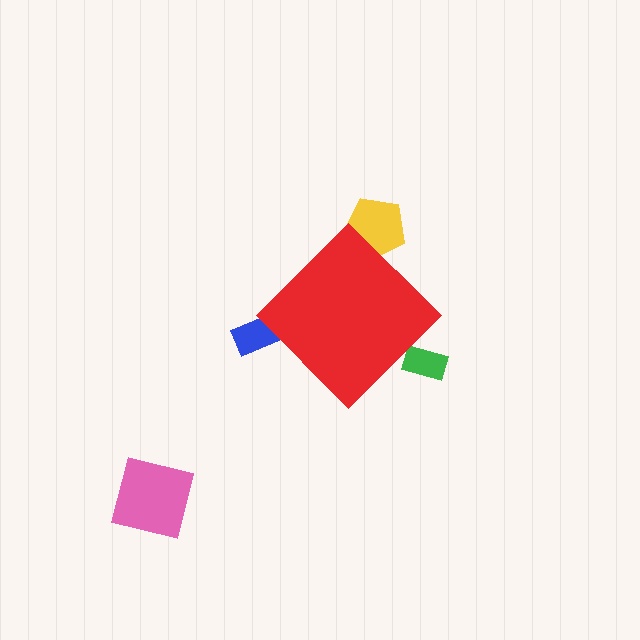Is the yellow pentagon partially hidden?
Yes, the yellow pentagon is partially hidden behind the red diamond.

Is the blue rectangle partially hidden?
Yes, the blue rectangle is partially hidden behind the red diamond.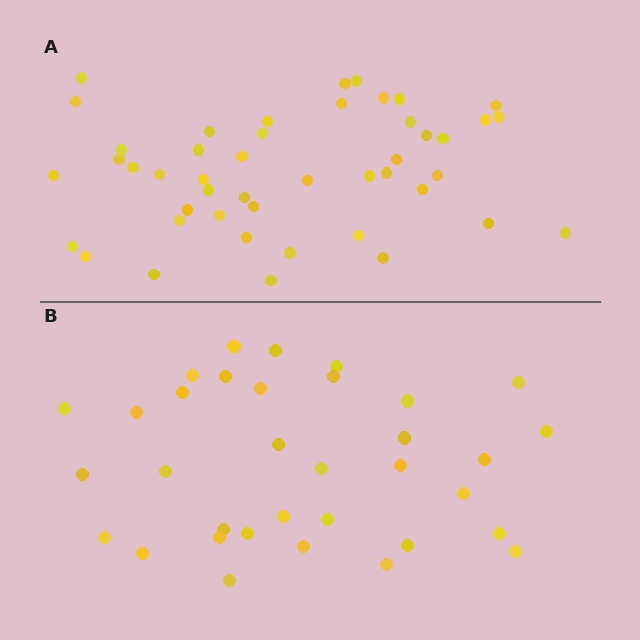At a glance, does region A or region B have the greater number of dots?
Region A (the top region) has more dots.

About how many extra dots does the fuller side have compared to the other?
Region A has roughly 12 or so more dots than region B.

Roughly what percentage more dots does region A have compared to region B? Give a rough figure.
About 35% more.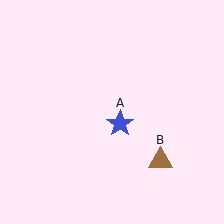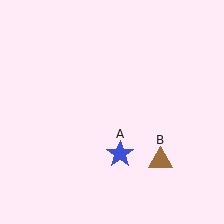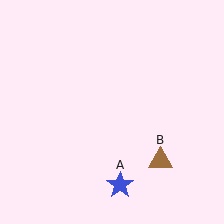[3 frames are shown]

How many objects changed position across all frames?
1 object changed position: blue star (object A).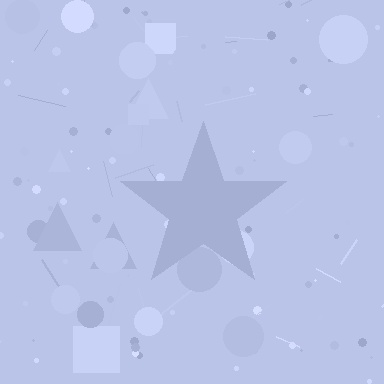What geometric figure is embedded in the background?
A star is embedded in the background.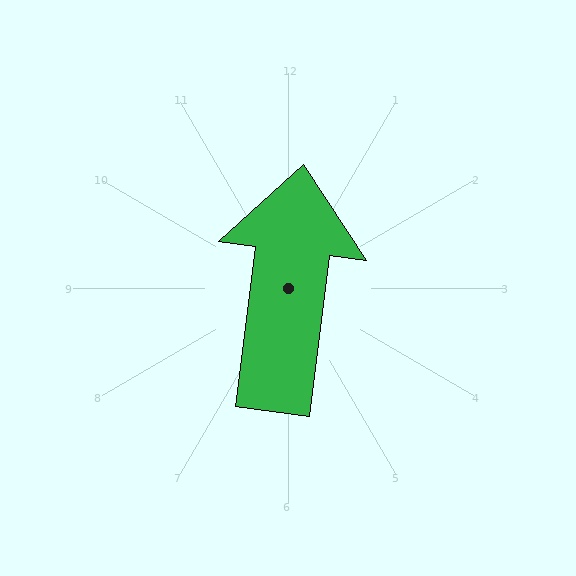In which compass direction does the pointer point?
North.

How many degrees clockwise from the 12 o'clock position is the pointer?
Approximately 7 degrees.